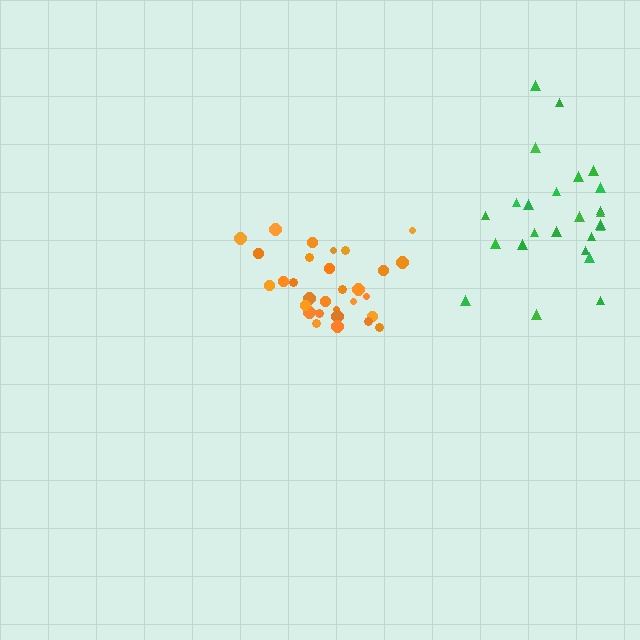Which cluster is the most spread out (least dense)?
Green.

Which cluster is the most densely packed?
Orange.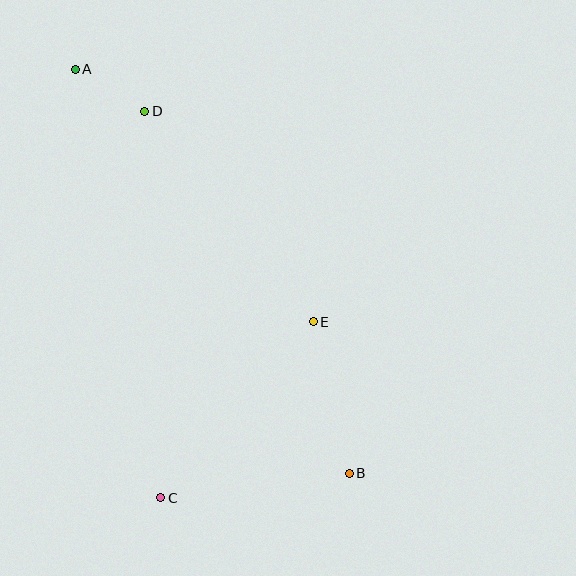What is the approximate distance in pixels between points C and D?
The distance between C and D is approximately 387 pixels.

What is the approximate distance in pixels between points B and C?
The distance between B and C is approximately 190 pixels.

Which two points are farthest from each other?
Points A and B are farthest from each other.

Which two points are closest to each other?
Points A and D are closest to each other.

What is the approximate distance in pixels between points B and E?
The distance between B and E is approximately 156 pixels.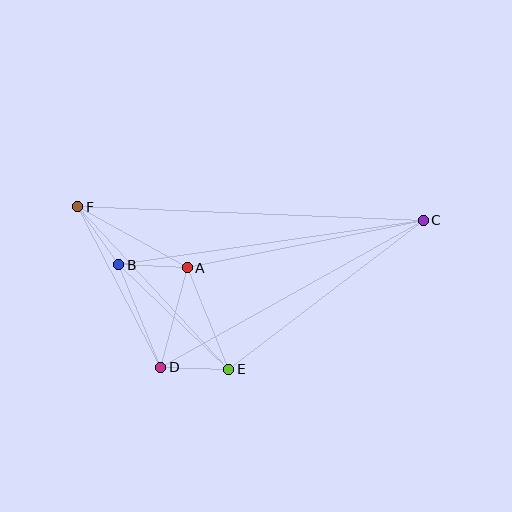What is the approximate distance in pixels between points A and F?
The distance between A and F is approximately 126 pixels.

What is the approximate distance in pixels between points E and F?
The distance between E and F is approximately 222 pixels.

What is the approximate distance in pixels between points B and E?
The distance between B and E is approximately 151 pixels.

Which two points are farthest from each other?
Points C and F are farthest from each other.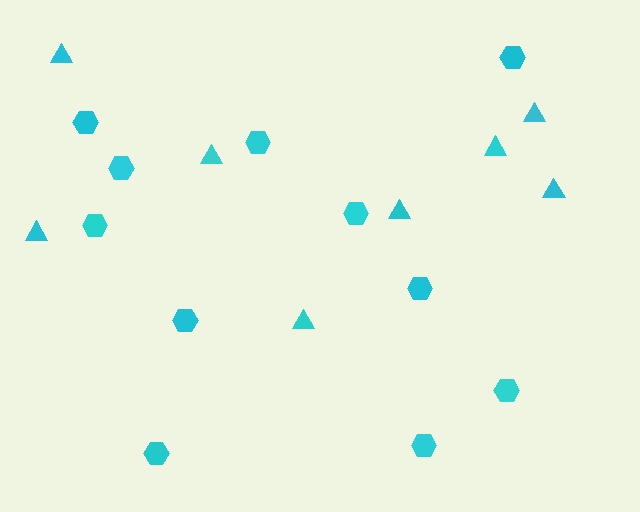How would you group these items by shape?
There are 2 groups: one group of hexagons (11) and one group of triangles (8).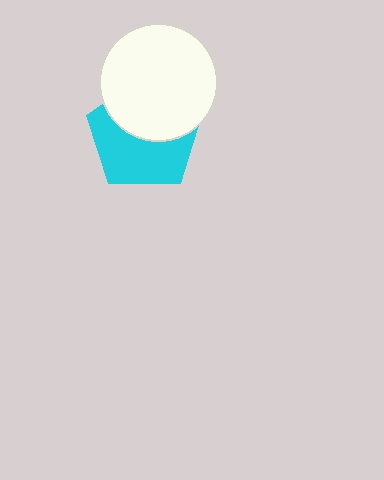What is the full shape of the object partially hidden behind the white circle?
The partially hidden object is a cyan pentagon.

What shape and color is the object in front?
The object in front is a white circle.